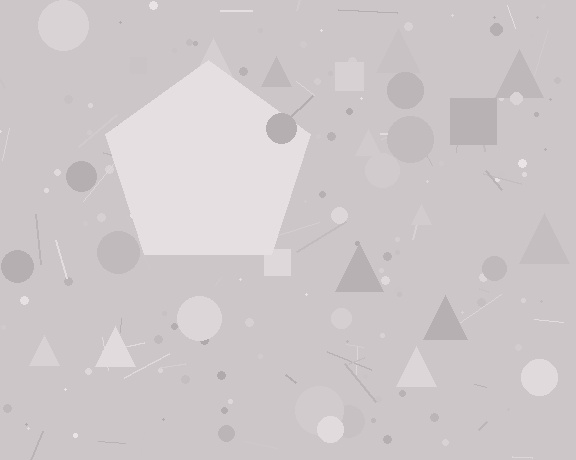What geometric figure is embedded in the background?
A pentagon is embedded in the background.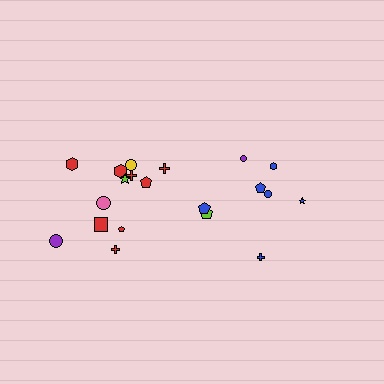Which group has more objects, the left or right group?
The left group.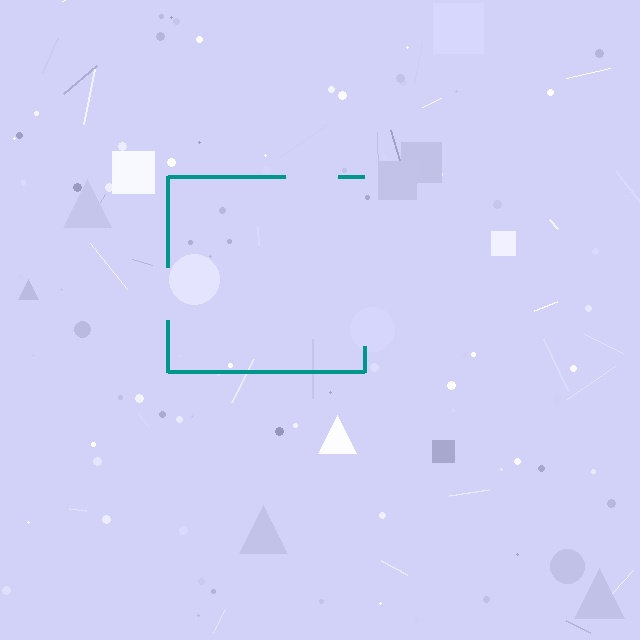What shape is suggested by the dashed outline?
The dashed outline suggests a square.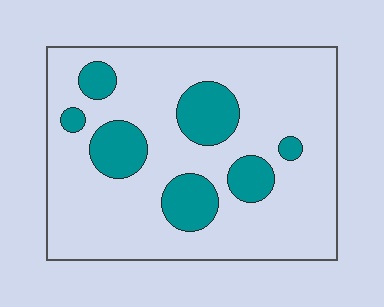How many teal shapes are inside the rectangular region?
7.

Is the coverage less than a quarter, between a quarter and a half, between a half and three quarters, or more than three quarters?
Less than a quarter.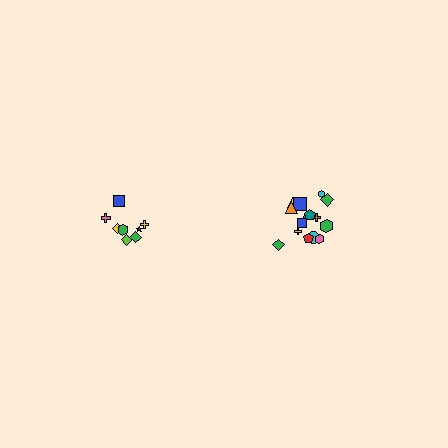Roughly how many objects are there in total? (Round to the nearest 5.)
Roughly 25 objects in total.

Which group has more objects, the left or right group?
The right group.